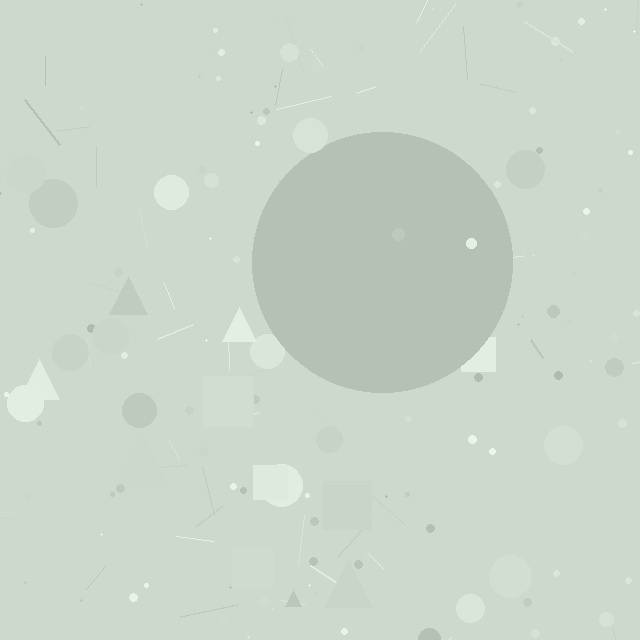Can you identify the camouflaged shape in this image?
The camouflaged shape is a circle.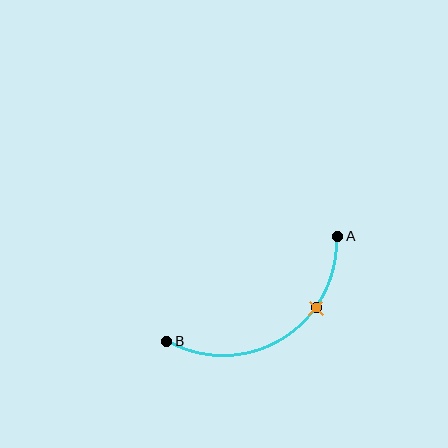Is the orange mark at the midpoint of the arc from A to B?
No. The orange mark lies on the arc but is closer to endpoint A. The arc midpoint would be at the point on the curve equidistant along the arc from both A and B.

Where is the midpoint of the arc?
The arc midpoint is the point on the curve farthest from the straight line joining A and B. It sits below that line.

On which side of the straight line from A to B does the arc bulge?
The arc bulges below the straight line connecting A and B.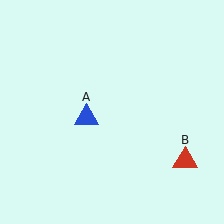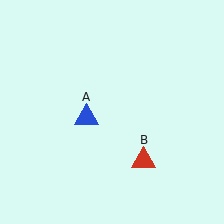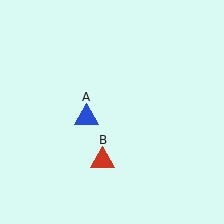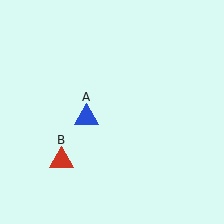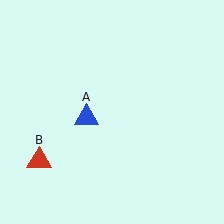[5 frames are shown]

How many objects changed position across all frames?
1 object changed position: red triangle (object B).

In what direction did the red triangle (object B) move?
The red triangle (object B) moved left.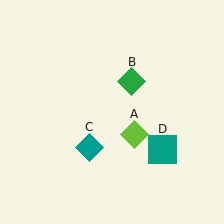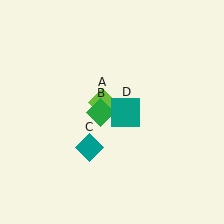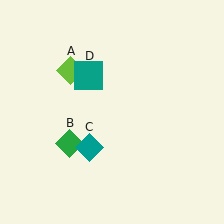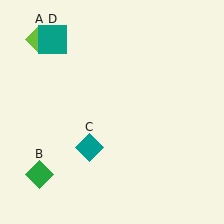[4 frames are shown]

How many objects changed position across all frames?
3 objects changed position: lime diamond (object A), green diamond (object B), teal square (object D).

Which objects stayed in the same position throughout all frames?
Teal diamond (object C) remained stationary.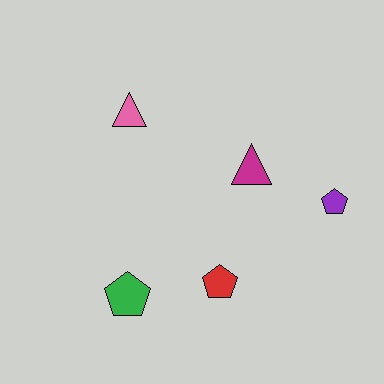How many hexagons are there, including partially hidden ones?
There are no hexagons.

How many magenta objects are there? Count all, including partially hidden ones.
There is 1 magenta object.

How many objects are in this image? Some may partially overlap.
There are 5 objects.